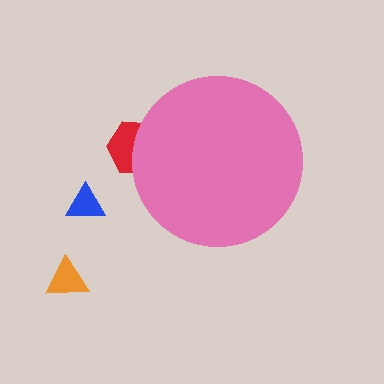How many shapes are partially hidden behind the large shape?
1 shape is partially hidden.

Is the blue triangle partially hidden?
No, the blue triangle is fully visible.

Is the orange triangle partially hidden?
No, the orange triangle is fully visible.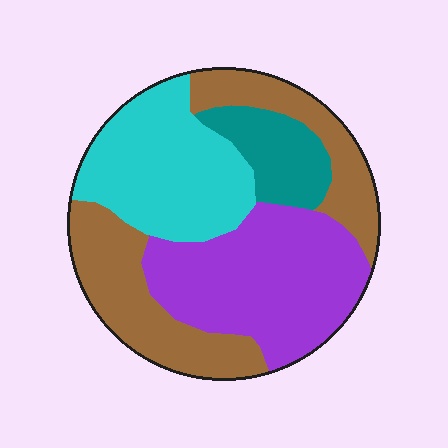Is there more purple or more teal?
Purple.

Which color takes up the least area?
Teal, at roughly 10%.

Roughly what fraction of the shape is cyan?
Cyan covers roughly 25% of the shape.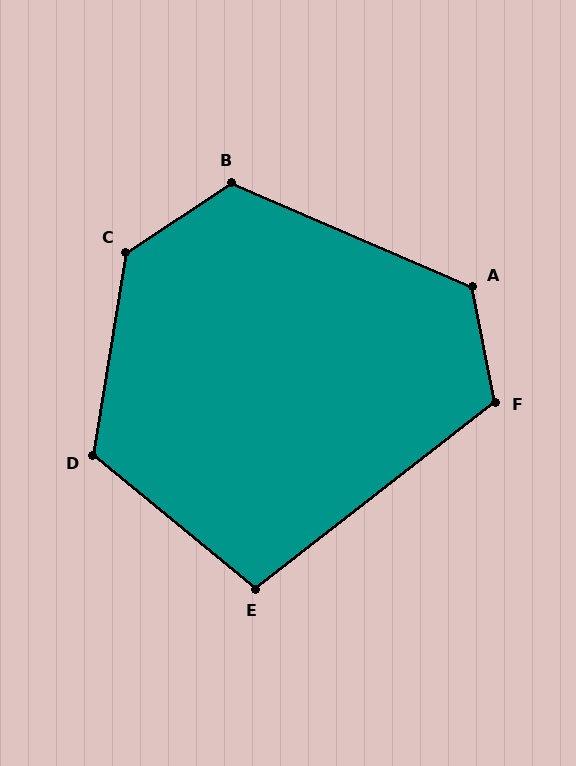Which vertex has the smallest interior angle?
E, at approximately 103 degrees.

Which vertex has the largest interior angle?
C, at approximately 133 degrees.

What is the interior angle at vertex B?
Approximately 123 degrees (obtuse).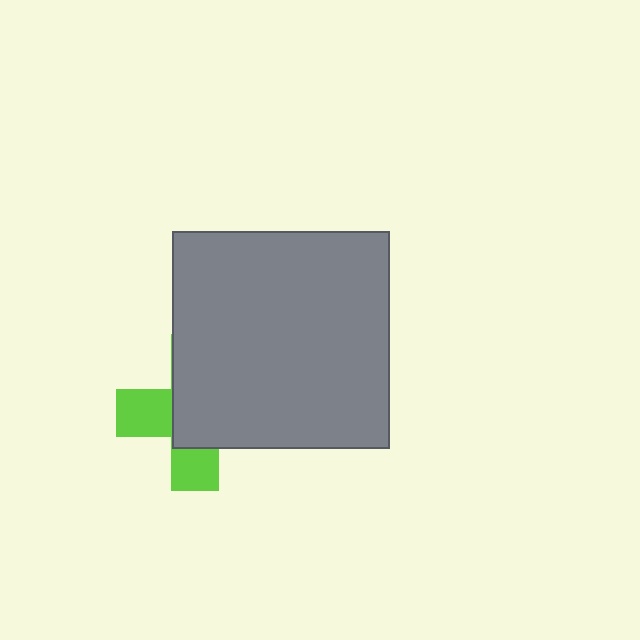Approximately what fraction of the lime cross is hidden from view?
Roughly 63% of the lime cross is hidden behind the gray square.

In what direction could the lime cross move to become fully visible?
The lime cross could move toward the lower-left. That would shift it out from behind the gray square entirely.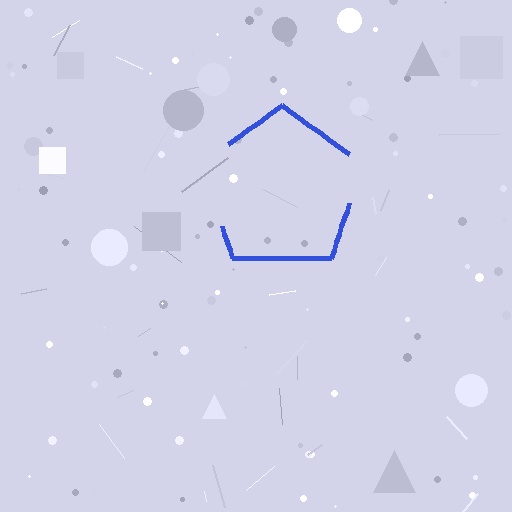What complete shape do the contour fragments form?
The contour fragments form a pentagon.